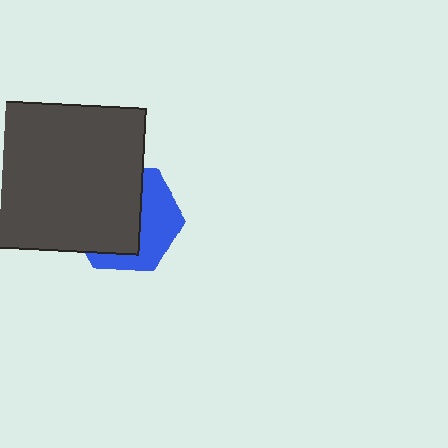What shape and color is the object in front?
The object in front is a dark gray square.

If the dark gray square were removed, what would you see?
You would see the complete blue hexagon.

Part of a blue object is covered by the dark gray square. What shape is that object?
It is a hexagon.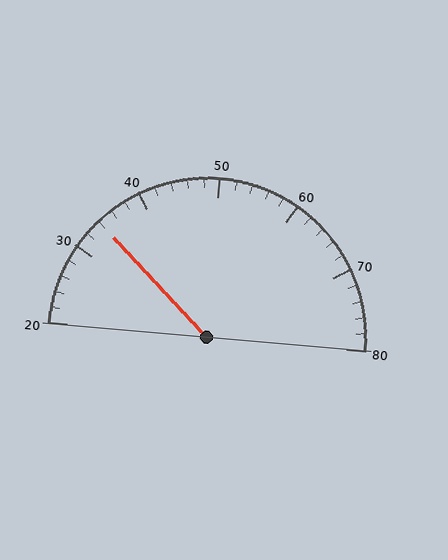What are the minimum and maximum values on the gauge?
The gauge ranges from 20 to 80.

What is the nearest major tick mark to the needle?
The nearest major tick mark is 30.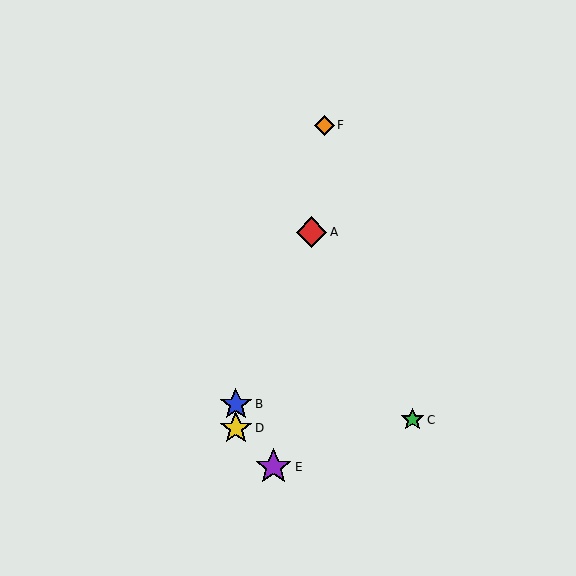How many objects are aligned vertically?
2 objects (B, D) are aligned vertically.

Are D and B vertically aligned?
Yes, both are at x≈236.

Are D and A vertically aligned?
No, D is at x≈236 and A is at x≈312.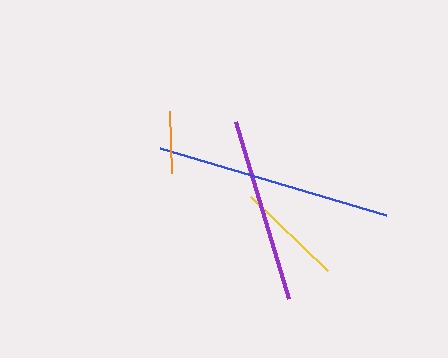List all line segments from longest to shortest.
From longest to shortest: blue, purple, yellow, orange.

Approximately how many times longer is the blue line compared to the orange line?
The blue line is approximately 3.8 times the length of the orange line.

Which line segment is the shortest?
The orange line is the shortest at approximately 62 pixels.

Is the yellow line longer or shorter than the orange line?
The yellow line is longer than the orange line.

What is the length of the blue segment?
The blue segment is approximately 236 pixels long.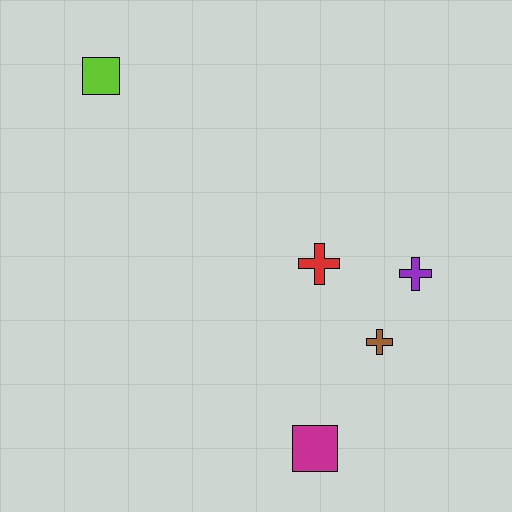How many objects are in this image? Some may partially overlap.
There are 5 objects.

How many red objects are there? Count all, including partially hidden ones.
There is 1 red object.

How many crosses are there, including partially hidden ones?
There are 3 crosses.